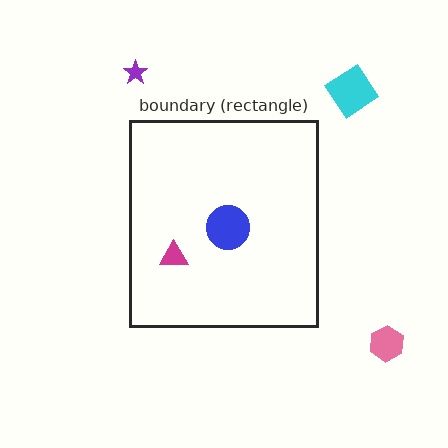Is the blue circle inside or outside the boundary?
Inside.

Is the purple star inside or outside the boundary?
Outside.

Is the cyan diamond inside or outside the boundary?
Outside.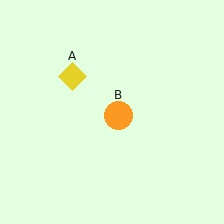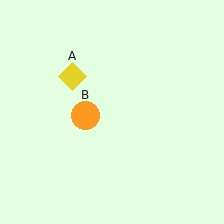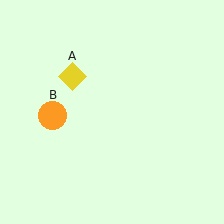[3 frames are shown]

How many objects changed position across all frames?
1 object changed position: orange circle (object B).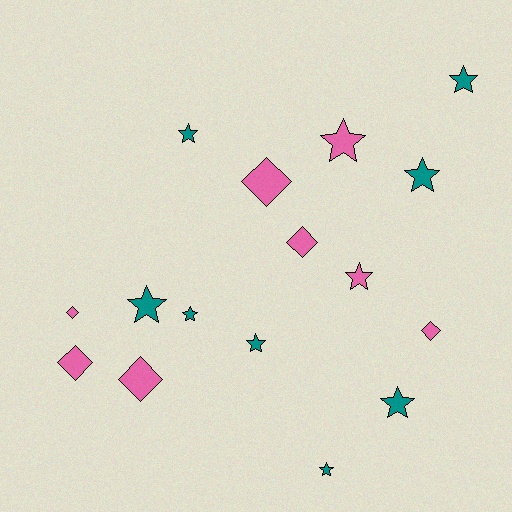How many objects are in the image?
There are 16 objects.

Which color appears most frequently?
Teal, with 8 objects.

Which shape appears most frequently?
Star, with 10 objects.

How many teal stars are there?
There are 8 teal stars.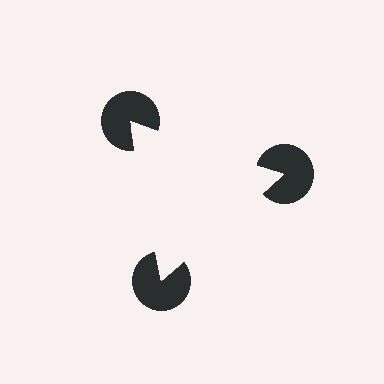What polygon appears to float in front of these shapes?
An illusory triangle — its edges are inferred from the aligned wedge cuts in the pac-man discs, not physically drawn.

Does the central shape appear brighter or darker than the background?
It typically appears slightly brighter than the background, even though no actual brightness change is drawn.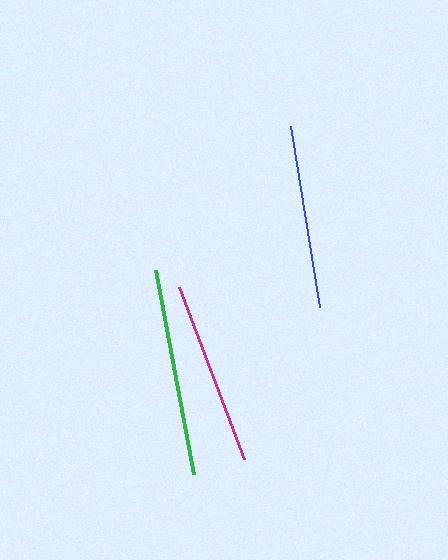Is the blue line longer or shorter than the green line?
The green line is longer than the blue line.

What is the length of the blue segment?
The blue segment is approximately 183 pixels long.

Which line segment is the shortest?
The magenta line is the shortest at approximately 183 pixels.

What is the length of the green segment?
The green segment is approximately 208 pixels long.